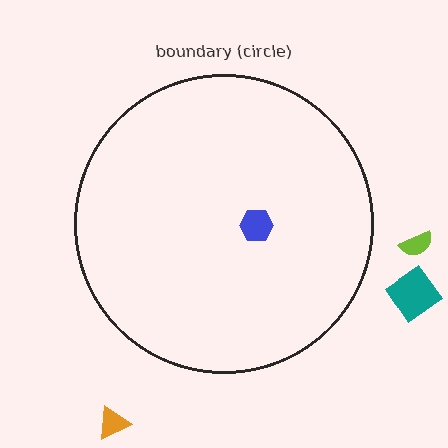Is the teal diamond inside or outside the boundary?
Outside.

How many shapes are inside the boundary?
1 inside, 3 outside.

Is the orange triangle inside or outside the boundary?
Outside.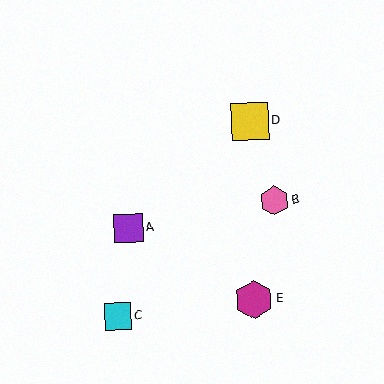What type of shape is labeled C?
Shape C is a cyan square.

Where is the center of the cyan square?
The center of the cyan square is at (118, 317).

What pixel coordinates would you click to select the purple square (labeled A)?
Click at (129, 228) to select the purple square A.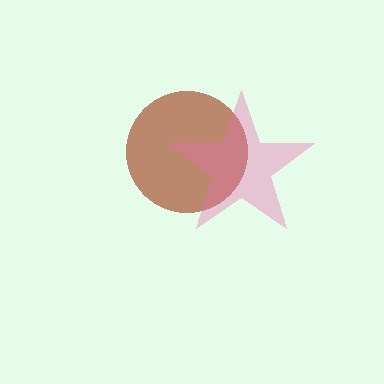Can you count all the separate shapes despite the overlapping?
Yes, there are 2 separate shapes.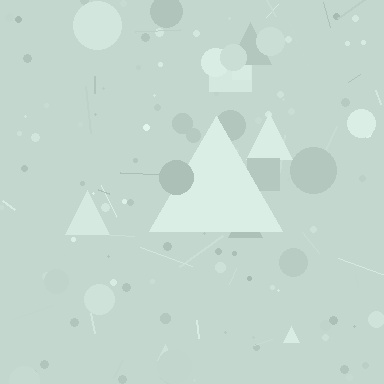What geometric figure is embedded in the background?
A triangle is embedded in the background.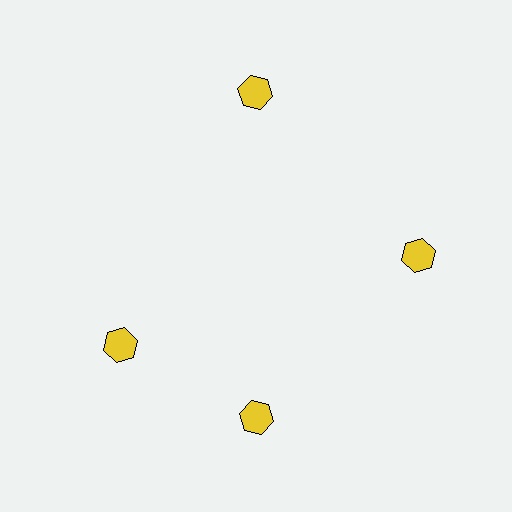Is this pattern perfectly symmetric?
No. The 4 yellow hexagons are arranged in a ring, but one element near the 9 o'clock position is rotated out of alignment along the ring, breaking the 4-fold rotational symmetry.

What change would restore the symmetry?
The symmetry would be restored by rotating it back into even spacing with its neighbors so that all 4 hexagons sit at equal angles and equal distance from the center.